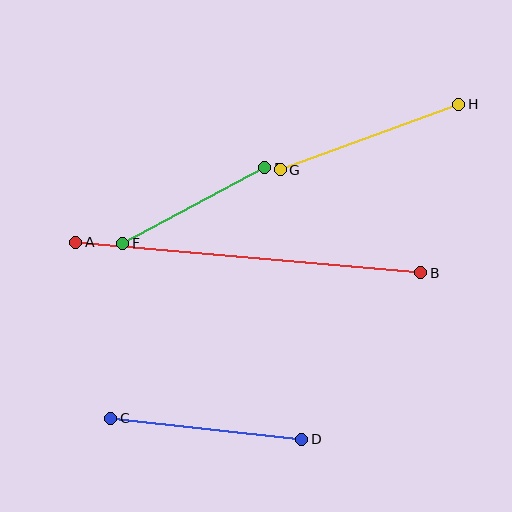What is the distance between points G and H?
The distance is approximately 190 pixels.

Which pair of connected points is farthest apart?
Points A and B are farthest apart.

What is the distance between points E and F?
The distance is approximately 161 pixels.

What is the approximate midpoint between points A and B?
The midpoint is at approximately (248, 257) pixels.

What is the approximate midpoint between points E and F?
The midpoint is at approximately (194, 205) pixels.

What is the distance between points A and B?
The distance is approximately 346 pixels.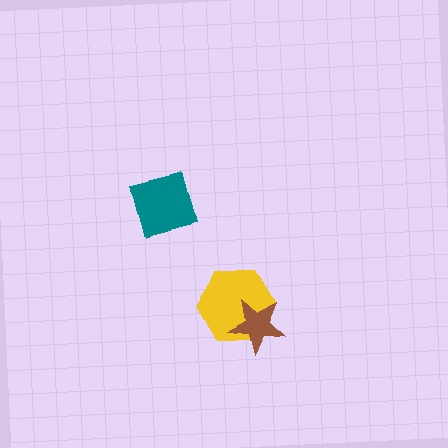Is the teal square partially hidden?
No, no other shape covers it.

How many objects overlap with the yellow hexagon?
1 object overlaps with the yellow hexagon.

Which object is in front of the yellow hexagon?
The brown star is in front of the yellow hexagon.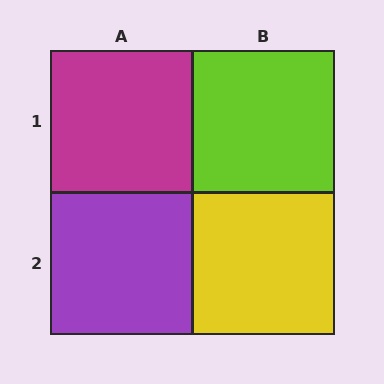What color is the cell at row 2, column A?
Purple.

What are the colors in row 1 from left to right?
Magenta, lime.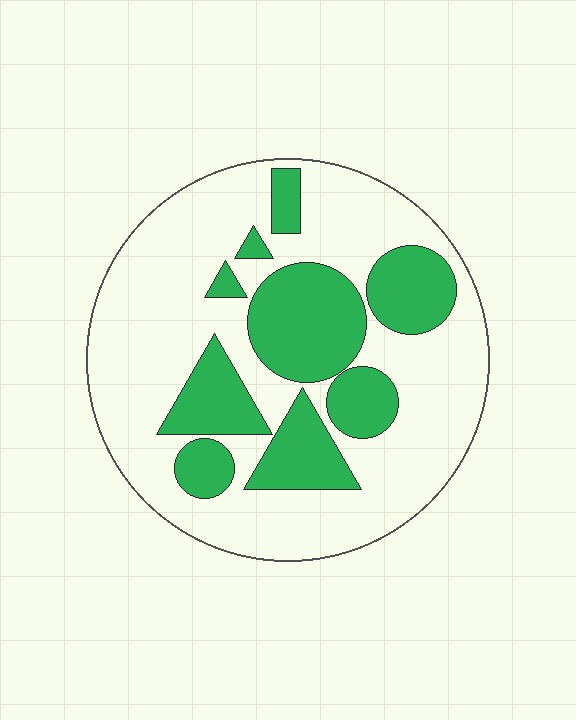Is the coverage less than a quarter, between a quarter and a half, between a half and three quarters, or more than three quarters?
Between a quarter and a half.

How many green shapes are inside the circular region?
9.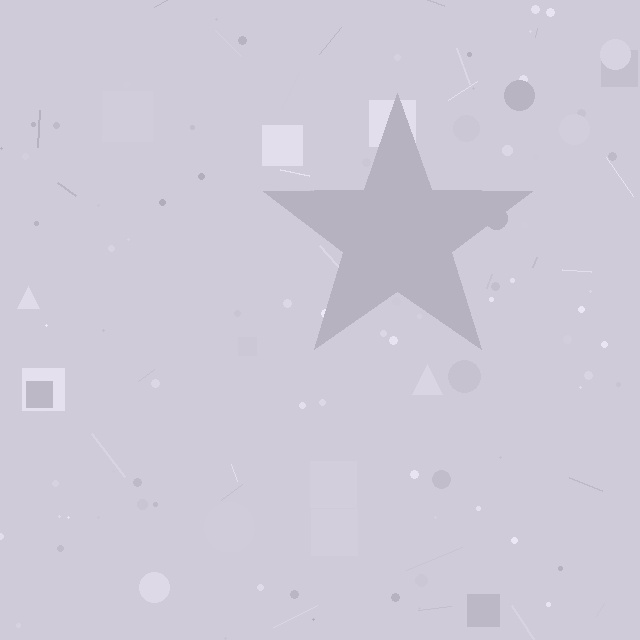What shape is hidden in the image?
A star is hidden in the image.